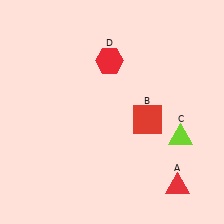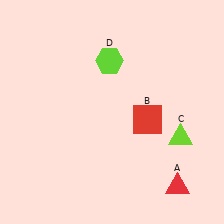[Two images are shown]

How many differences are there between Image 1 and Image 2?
There is 1 difference between the two images.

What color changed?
The hexagon (D) changed from red in Image 1 to lime in Image 2.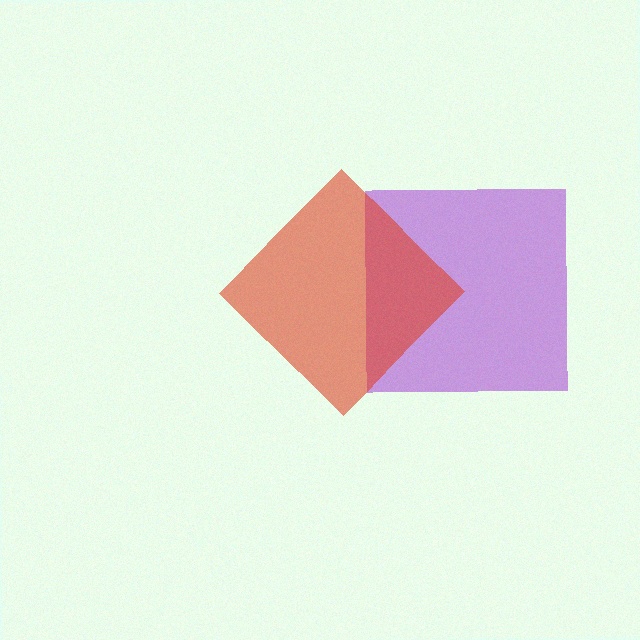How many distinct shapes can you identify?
There are 2 distinct shapes: a purple square, a red diamond.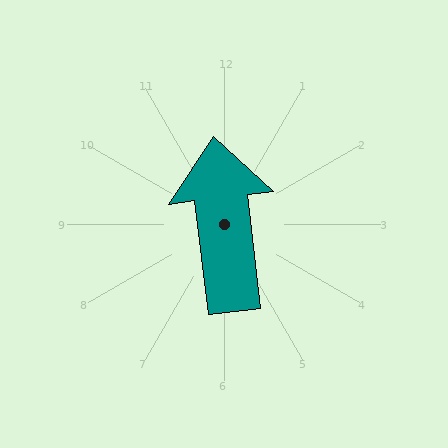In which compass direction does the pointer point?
North.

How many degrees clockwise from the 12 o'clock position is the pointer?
Approximately 353 degrees.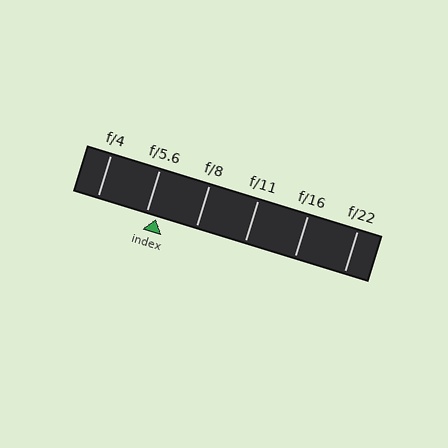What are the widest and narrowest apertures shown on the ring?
The widest aperture shown is f/4 and the narrowest is f/22.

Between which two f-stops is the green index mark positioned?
The index mark is between f/5.6 and f/8.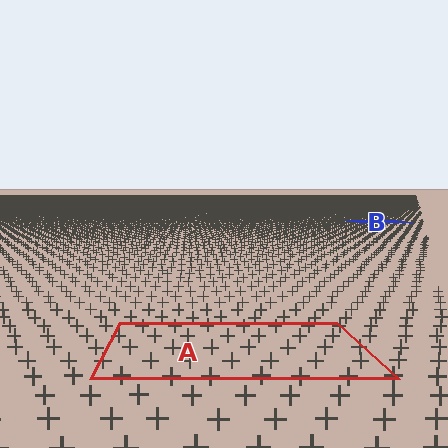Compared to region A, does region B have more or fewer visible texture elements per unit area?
Region B has more texture elements per unit area — they are packed more densely because it is farther away.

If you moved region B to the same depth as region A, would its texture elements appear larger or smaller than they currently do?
They would appear larger. At a closer depth, the same texture elements are projected at a bigger on-screen size.